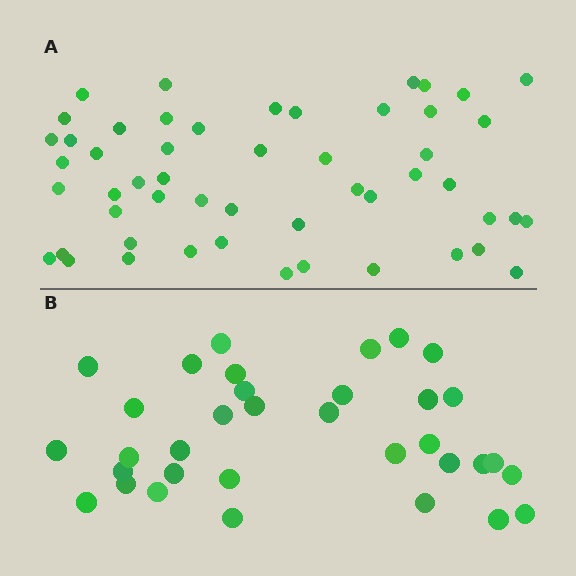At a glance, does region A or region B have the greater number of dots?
Region A (the top region) has more dots.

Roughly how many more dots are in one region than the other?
Region A has approximately 20 more dots than region B.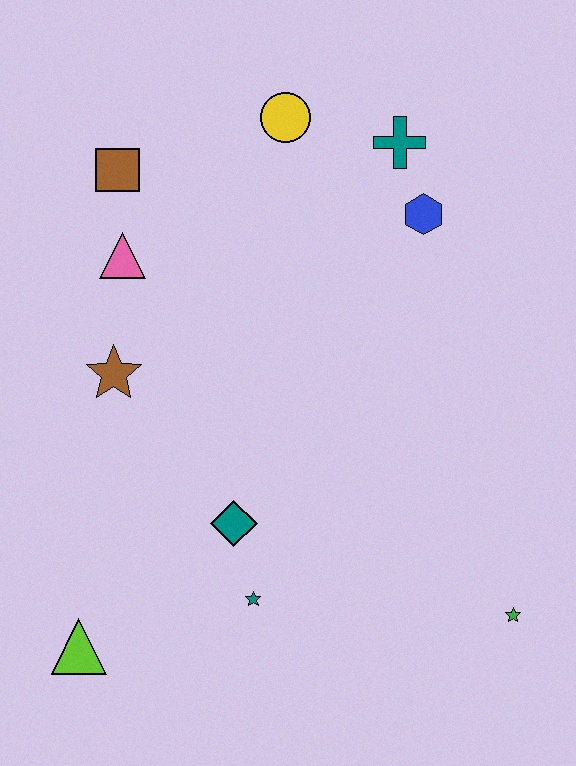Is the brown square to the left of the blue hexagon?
Yes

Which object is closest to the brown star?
The pink triangle is closest to the brown star.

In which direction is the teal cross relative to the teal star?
The teal cross is above the teal star.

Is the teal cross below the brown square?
No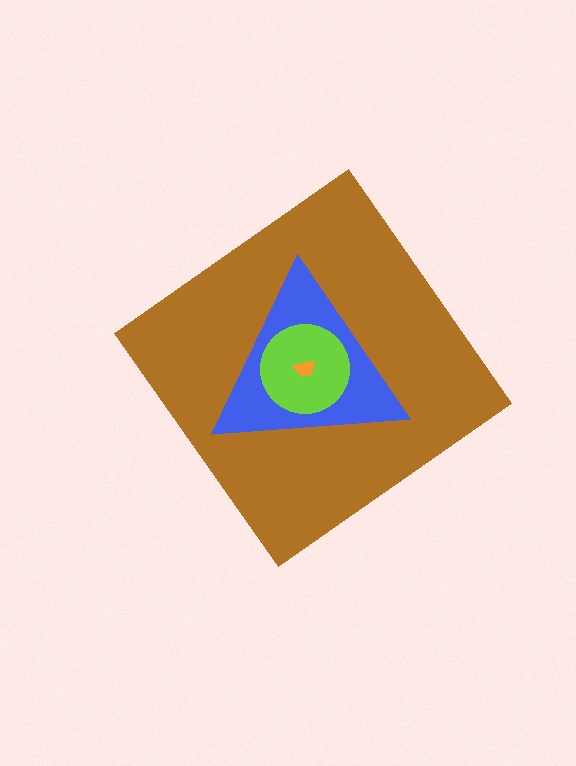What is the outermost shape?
The brown diamond.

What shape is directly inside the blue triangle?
The lime circle.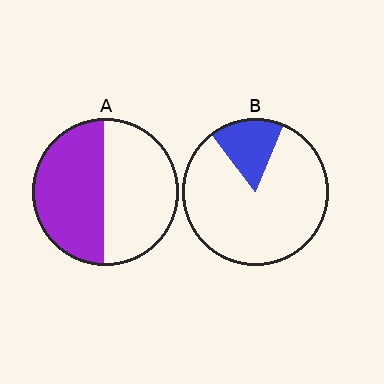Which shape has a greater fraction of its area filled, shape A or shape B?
Shape A.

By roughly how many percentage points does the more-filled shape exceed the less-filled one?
By roughly 30 percentage points (A over B).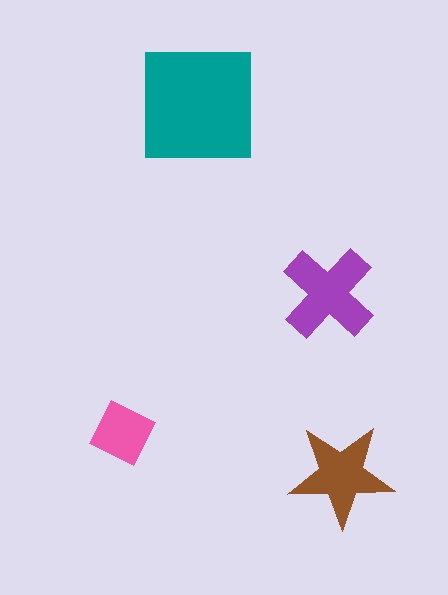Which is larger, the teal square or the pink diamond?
The teal square.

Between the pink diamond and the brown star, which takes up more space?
The brown star.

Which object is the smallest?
The pink diamond.